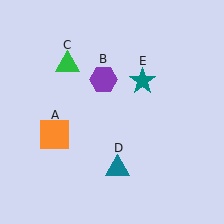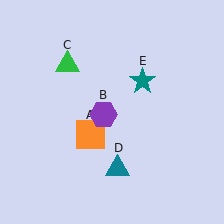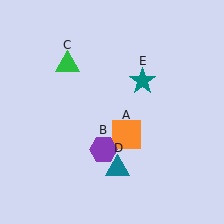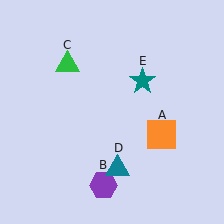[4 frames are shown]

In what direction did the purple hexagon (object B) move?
The purple hexagon (object B) moved down.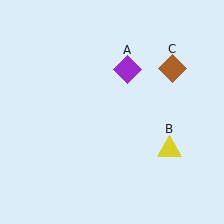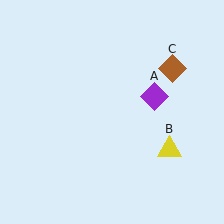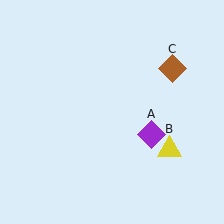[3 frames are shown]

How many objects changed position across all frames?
1 object changed position: purple diamond (object A).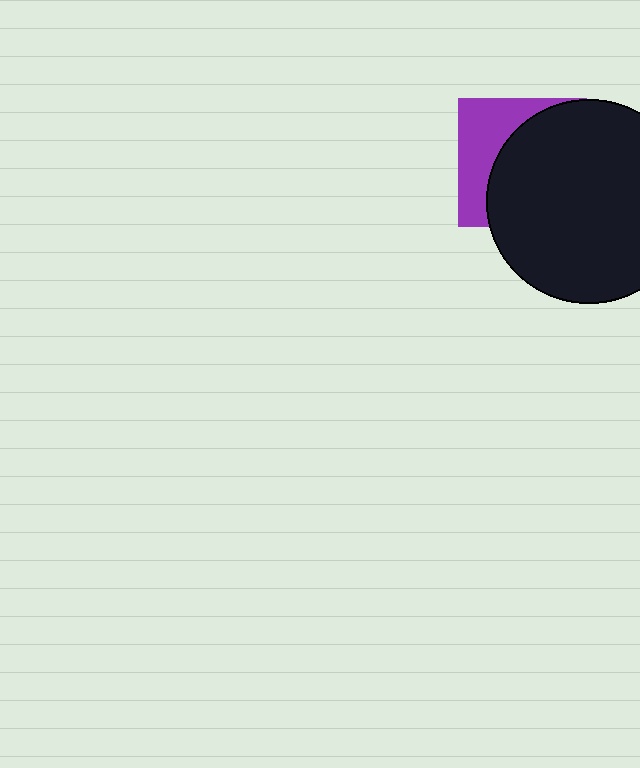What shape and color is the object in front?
The object in front is a black circle.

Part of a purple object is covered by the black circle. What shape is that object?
It is a square.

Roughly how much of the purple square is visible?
A small part of it is visible (roughly 36%).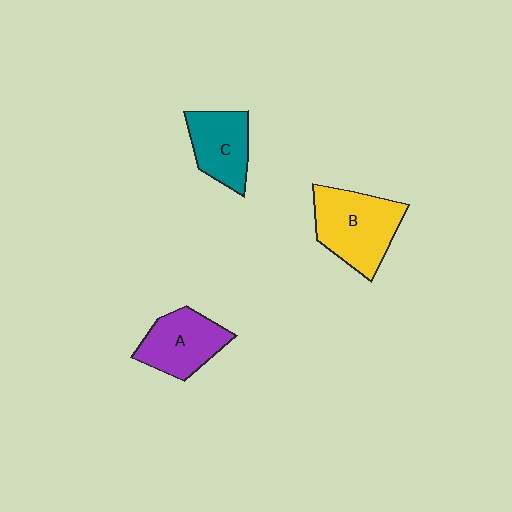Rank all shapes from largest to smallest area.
From largest to smallest: B (yellow), A (purple), C (teal).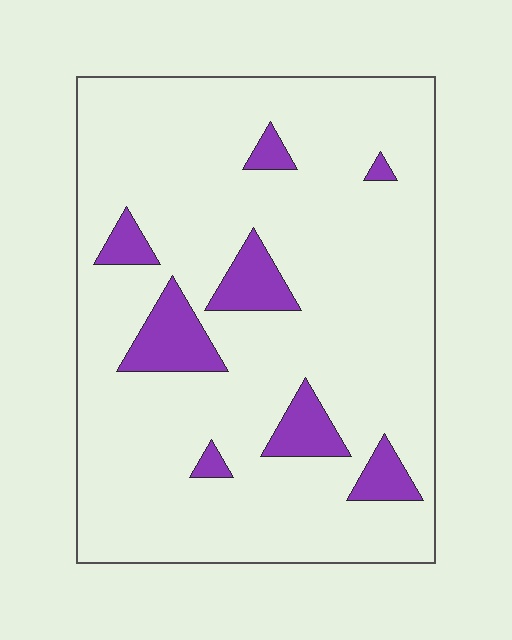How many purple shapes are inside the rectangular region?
8.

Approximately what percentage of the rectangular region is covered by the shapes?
Approximately 10%.